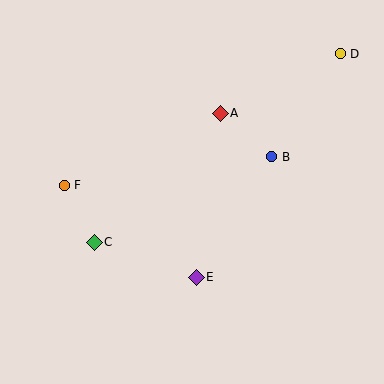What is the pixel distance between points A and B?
The distance between A and B is 67 pixels.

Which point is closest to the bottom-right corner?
Point E is closest to the bottom-right corner.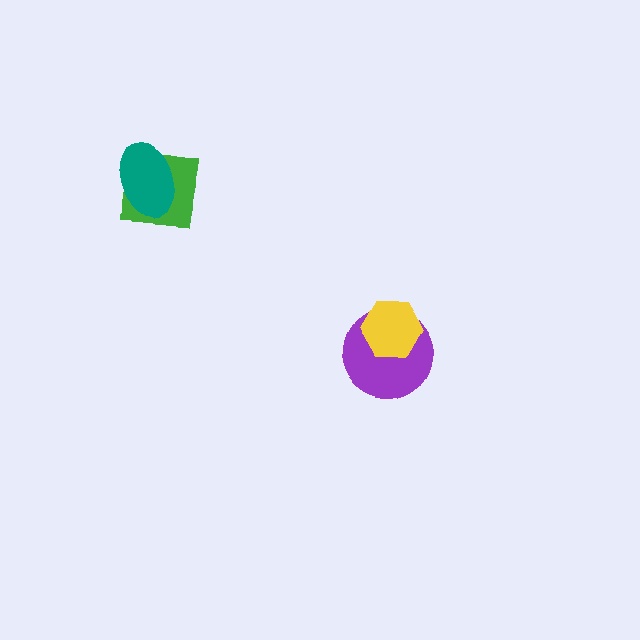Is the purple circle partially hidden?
Yes, it is partially covered by another shape.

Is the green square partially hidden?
Yes, it is partially covered by another shape.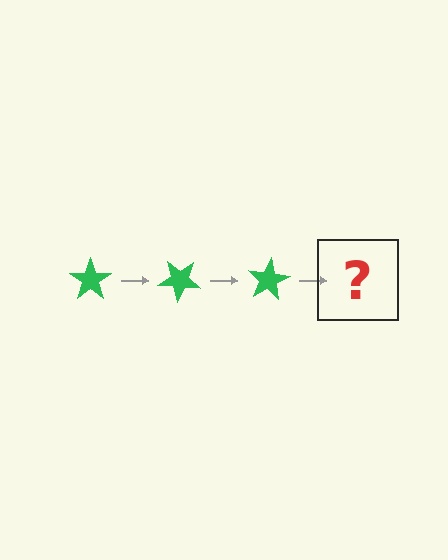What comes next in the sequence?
The next element should be a green star rotated 120 degrees.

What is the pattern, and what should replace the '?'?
The pattern is that the star rotates 40 degrees each step. The '?' should be a green star rotated 120 degrees.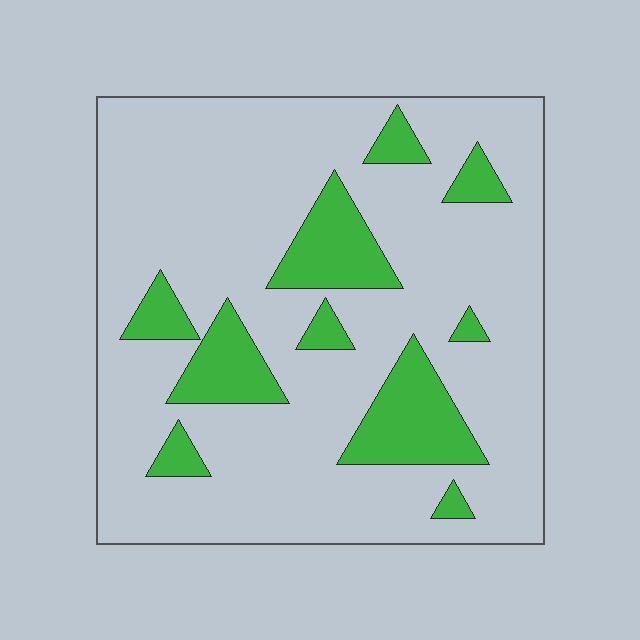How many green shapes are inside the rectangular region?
10.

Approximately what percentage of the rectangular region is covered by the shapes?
Approximately 20%.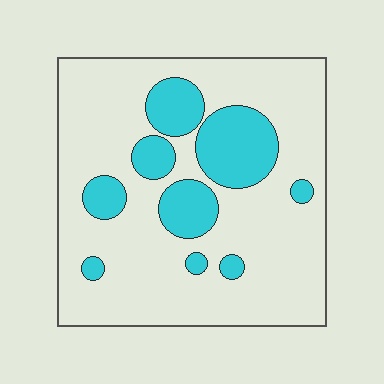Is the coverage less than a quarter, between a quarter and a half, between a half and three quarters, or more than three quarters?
Less than a quarter.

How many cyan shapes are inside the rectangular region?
9.